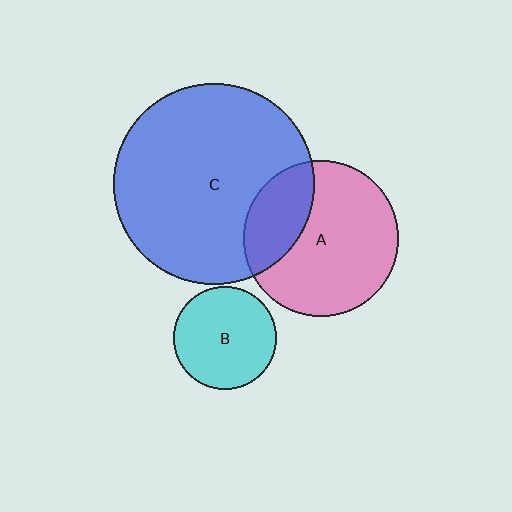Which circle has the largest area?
Circle C (blue).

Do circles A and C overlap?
Yes.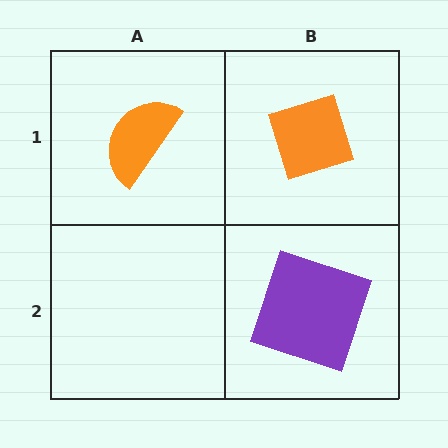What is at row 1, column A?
An orange semicircle.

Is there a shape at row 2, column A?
No, that cell is empty.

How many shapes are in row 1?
2 shapes.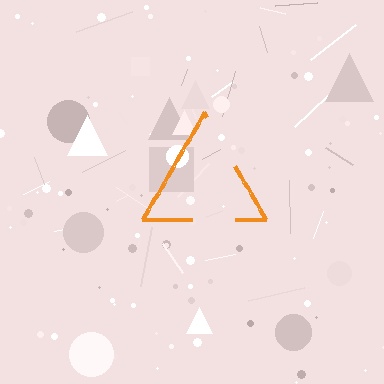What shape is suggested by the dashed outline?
The dashed outline suggests a triangle.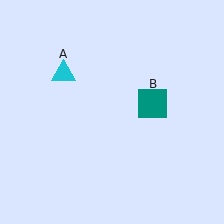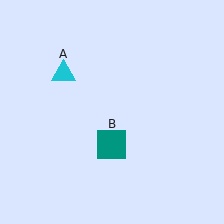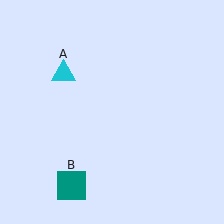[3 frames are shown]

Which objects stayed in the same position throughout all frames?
Cyan triangle (object A) remained stationary.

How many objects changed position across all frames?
1 object changed position: teal square (object B).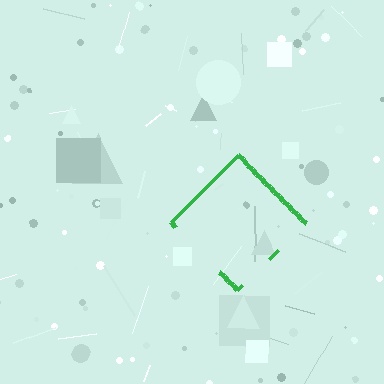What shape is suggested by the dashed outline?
The dashed outline suggests a diamond.